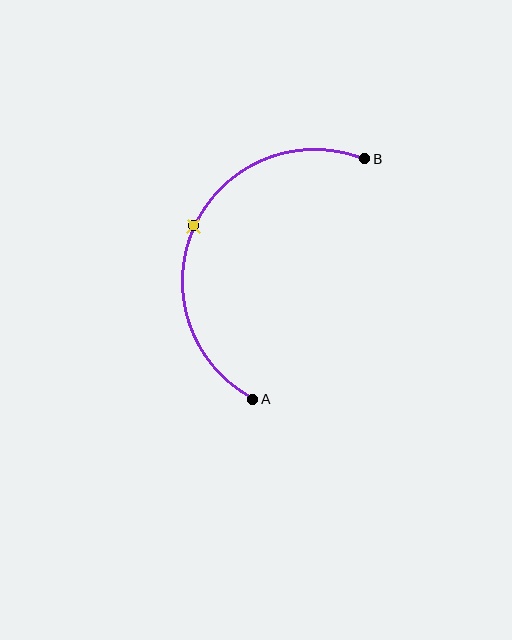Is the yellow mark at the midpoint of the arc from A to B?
Yes. The yellow mark lies on the arc at equal arc-length from both A and B — it is the arc midpoint.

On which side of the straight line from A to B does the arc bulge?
The arc bulges to the left of the straight line connecting A and B.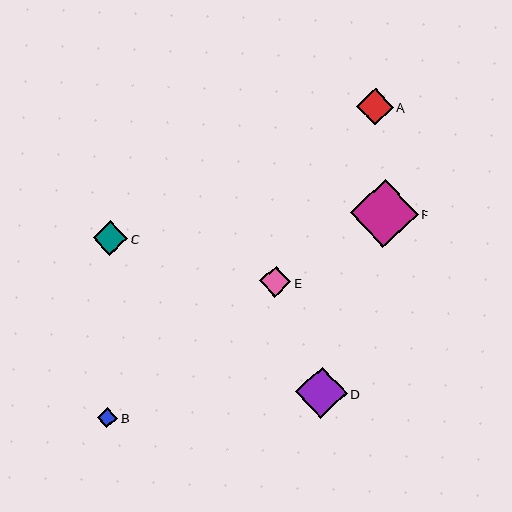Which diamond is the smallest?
Diamond B is the smallest with a size of approximately 20 pixels.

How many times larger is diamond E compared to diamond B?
Diamond E is approximately 1.6 times the size of diamond B.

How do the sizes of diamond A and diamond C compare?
Diamond A and diamond C are approximately the same size.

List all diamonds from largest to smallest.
From largest to smallest: F, D, A, C, E, B.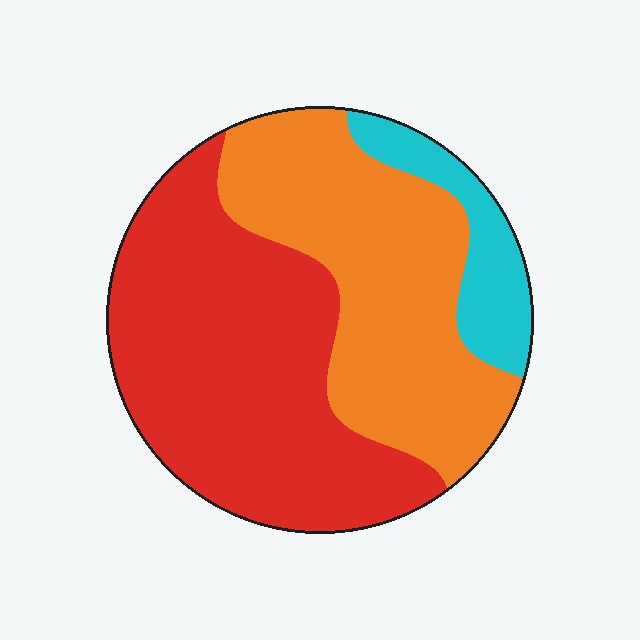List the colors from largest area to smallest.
From largest to smallest: red, orange, cyan.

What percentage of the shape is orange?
Orange takes up about two fifths (2/5) of the shape.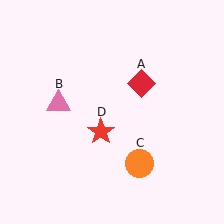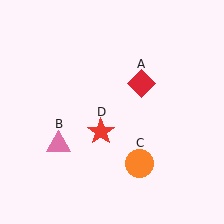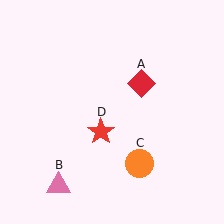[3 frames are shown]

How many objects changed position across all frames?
1 object changed position: pink triangle (object B).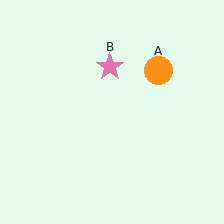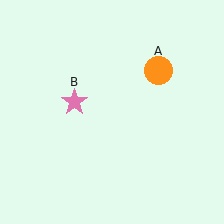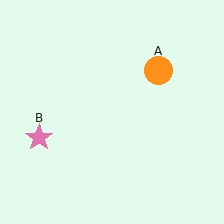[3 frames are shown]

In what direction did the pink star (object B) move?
The pink star (object B) moved down and to the left.